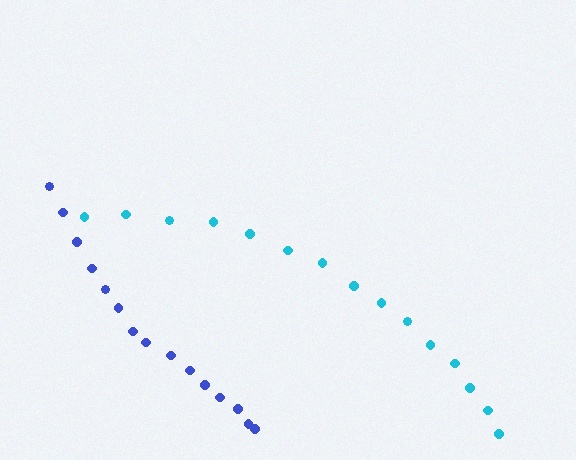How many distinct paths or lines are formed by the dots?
There are 2 distinct paths.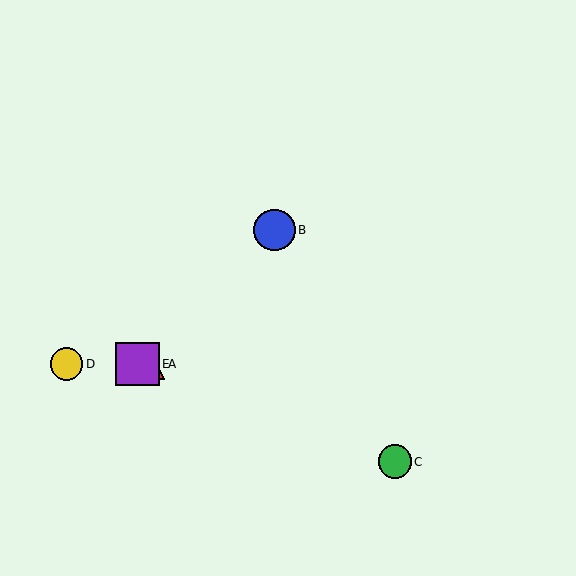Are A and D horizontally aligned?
Yes, both are at y≈364.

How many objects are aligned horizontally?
3 objects (A, D, E) are aligned horizontally.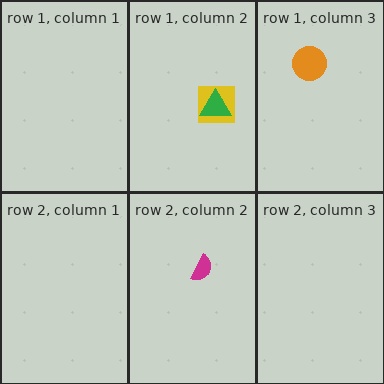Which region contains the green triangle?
The row 1, column 2 region.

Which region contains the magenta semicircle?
The row 2, column 2 region.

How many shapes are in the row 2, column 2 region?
1.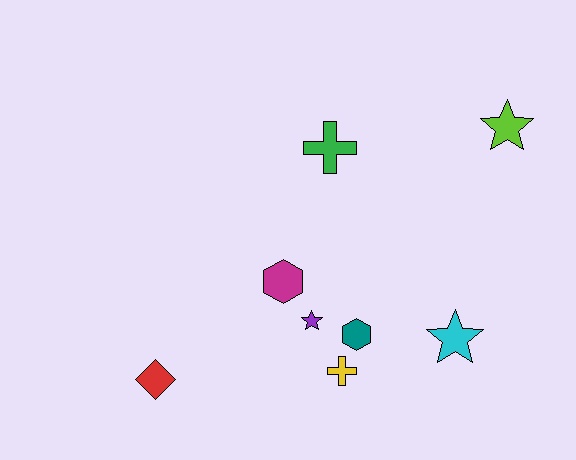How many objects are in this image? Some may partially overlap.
There are 8 objects.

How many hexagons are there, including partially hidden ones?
There are 2 hexagons.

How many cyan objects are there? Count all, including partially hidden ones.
There is 1 cyan object.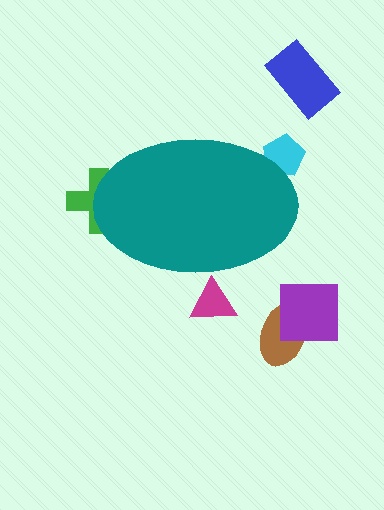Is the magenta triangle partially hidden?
Yes, the magenta triangle is partially hidden behind the teal ellipse.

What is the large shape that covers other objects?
A teal ellipse.